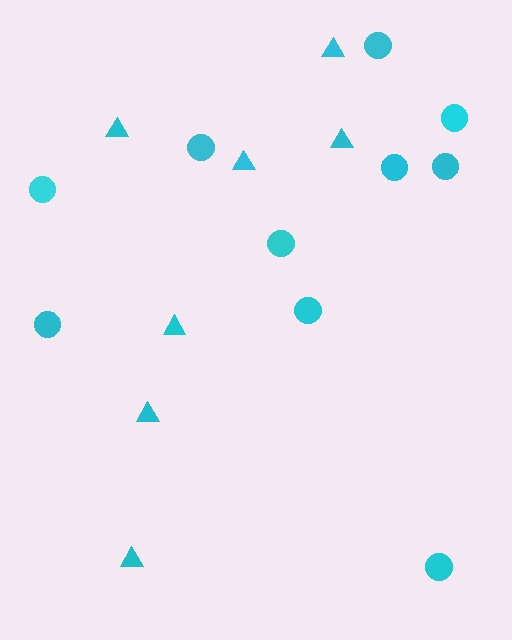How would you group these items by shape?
There are 2 groups: one group of triangles (7) and one group of circles (10).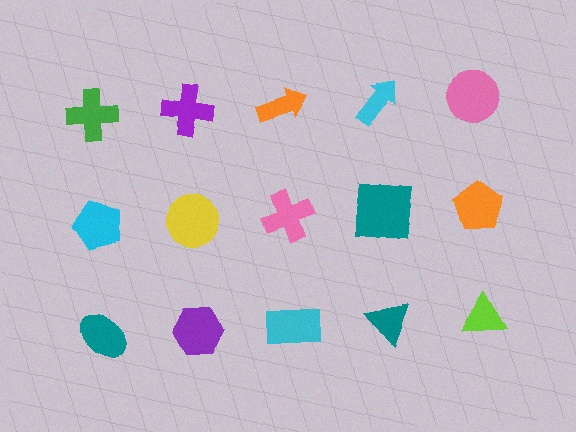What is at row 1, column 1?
A green cross.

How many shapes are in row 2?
5 shapes.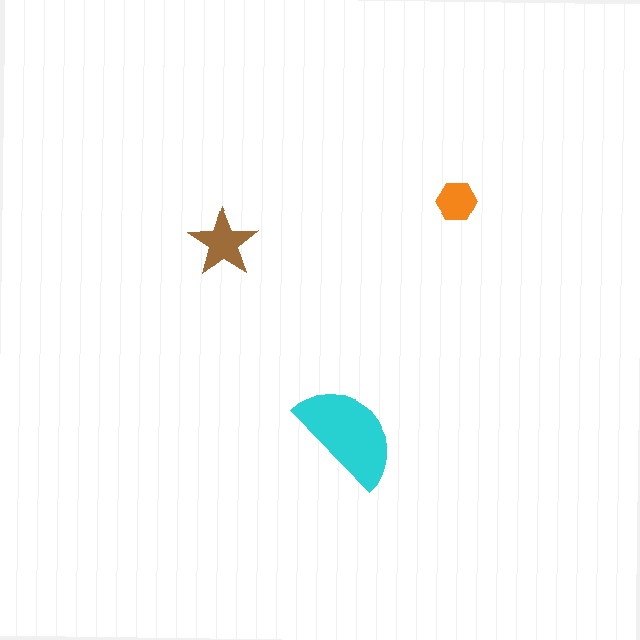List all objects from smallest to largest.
The orange hexagon, the brown star, the cyan semicircle.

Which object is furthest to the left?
The brown star is leftmost.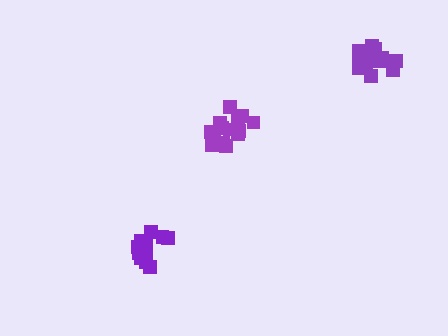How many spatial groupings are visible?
There are 3 spatial groupings.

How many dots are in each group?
Group 1: 16 dots, Group 2: 15 dots, Group 3: 12 dots (43 total).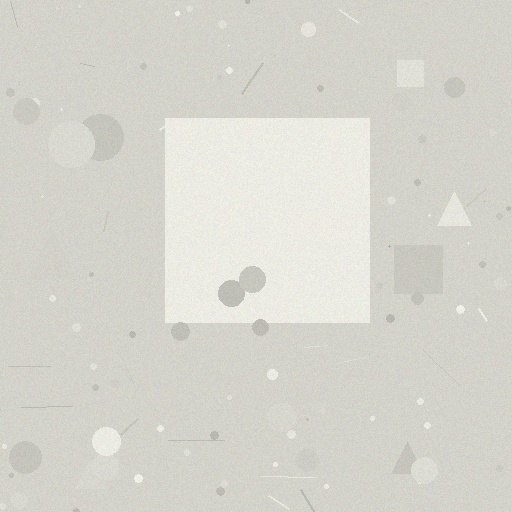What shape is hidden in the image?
A square is hidden in the image.